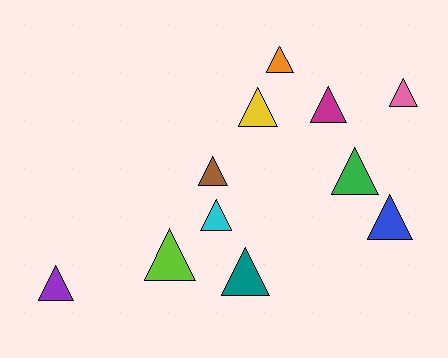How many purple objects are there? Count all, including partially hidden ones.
There is 1 purple object.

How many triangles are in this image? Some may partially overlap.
There are 11 triangles.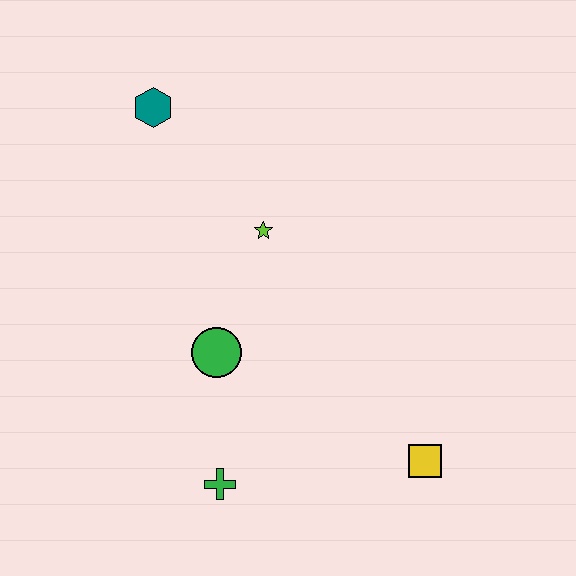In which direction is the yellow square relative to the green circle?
The yellow square is to the right of the green circle.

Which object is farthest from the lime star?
The yellow square is farthest from the lime star.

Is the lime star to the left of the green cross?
No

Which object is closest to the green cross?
The green circle is closest to the green cross.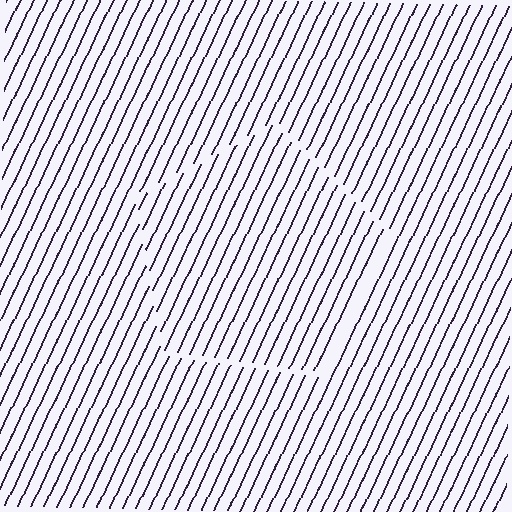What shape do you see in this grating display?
An illusory pentagon. The interior of the shape contains the same grating, shifted by half a period — the contour is defined by the phase discontinuity where line-ends from the inner and outer gratings abut.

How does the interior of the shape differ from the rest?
The interior of the shape contains the same grating, shifted by half a period — the contour is defined by the phase discontinuity where line-ends from the inner and outer gratings abut.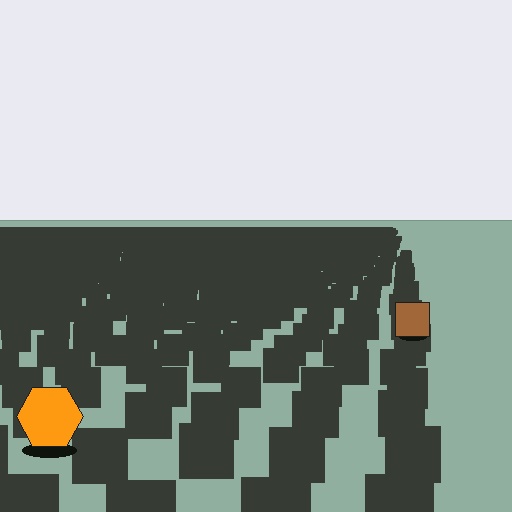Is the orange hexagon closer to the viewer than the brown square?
Yes. The orange hexagon is closer — you can tell from the texture gradient: the ground texture is coarser near it.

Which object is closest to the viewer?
The orange hexagon is closest. The texture marks near it are larger and more spread out.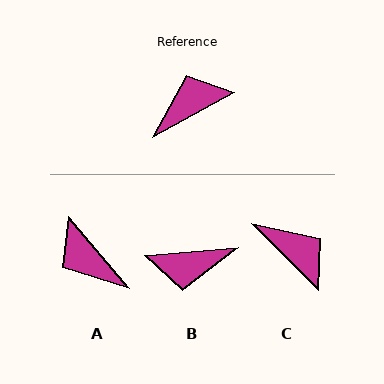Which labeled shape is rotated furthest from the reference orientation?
B, about 156 degrees away.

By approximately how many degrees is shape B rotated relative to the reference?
Approximately 156 degrees counter-clockwise.